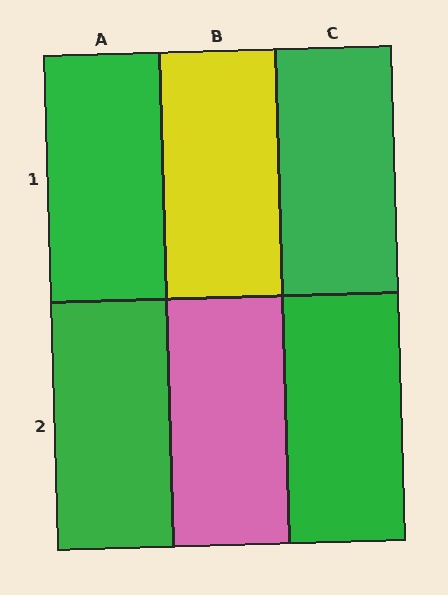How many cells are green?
4 cells are green.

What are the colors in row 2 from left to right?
Green, pink, green.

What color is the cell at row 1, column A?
Green.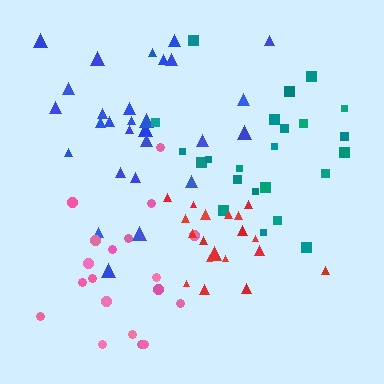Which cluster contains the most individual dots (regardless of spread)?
Blue (29).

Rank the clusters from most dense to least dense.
red, teal, pink, blue.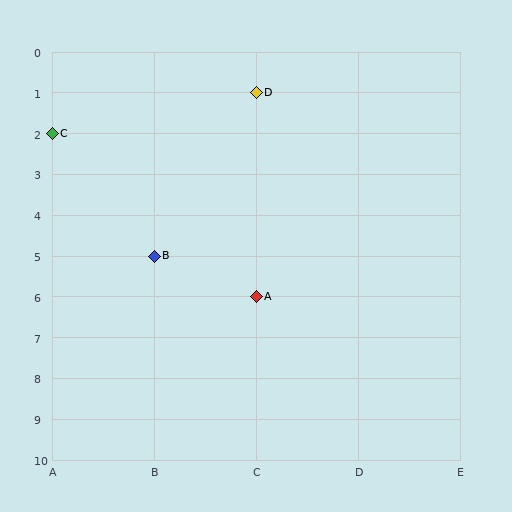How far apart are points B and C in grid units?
Points B and C are 1 column and 3 rows apart (about 3.2 grid units diagonally).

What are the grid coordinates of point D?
Point D is at grid coordinates (C, 1).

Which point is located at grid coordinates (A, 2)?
Point C is at (A, 2).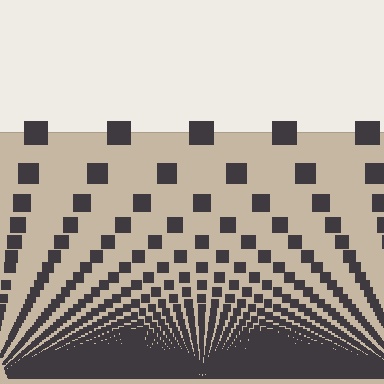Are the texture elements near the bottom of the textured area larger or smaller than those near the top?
Smaller. The gradient is inverted — elements near the bottom are smaller and denser.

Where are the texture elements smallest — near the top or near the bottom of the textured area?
Near the bottom.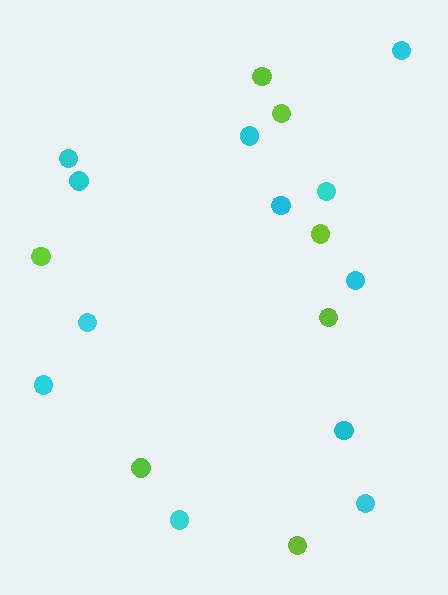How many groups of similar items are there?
There are 2 groups: one group of lime circles (7) and one group of cyan circles (12).